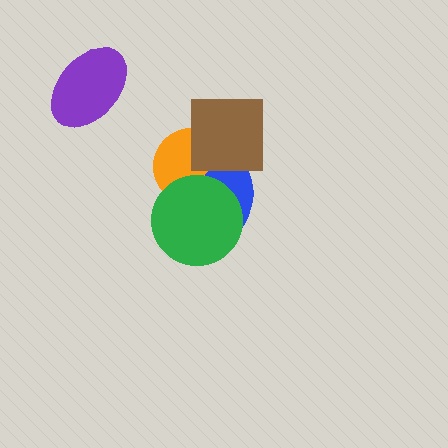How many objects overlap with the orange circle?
3 objects overlap with the orange circle.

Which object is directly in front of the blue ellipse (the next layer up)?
The green circle is directly in front of the blue ellipse.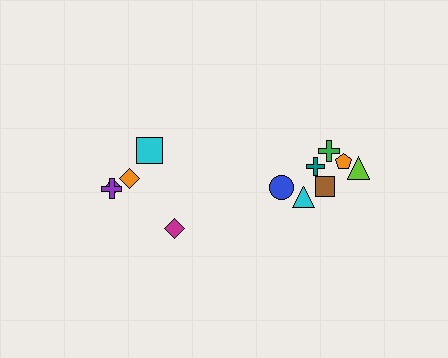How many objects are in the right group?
There are 7 objects.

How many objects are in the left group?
There are 5 objects.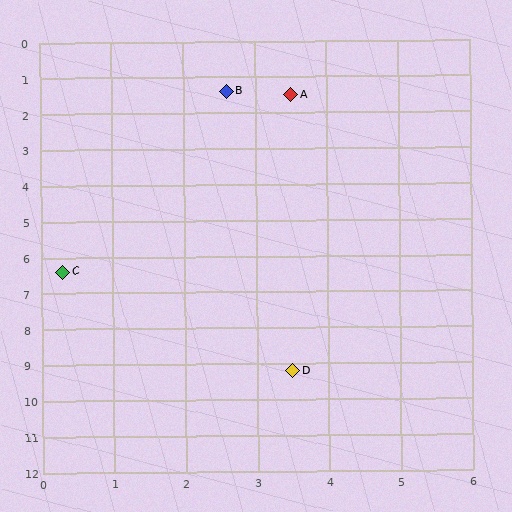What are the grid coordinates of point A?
Point A is at approximately (3.5, 1.5).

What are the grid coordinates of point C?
Point C is at approximately (0.3, 6.4).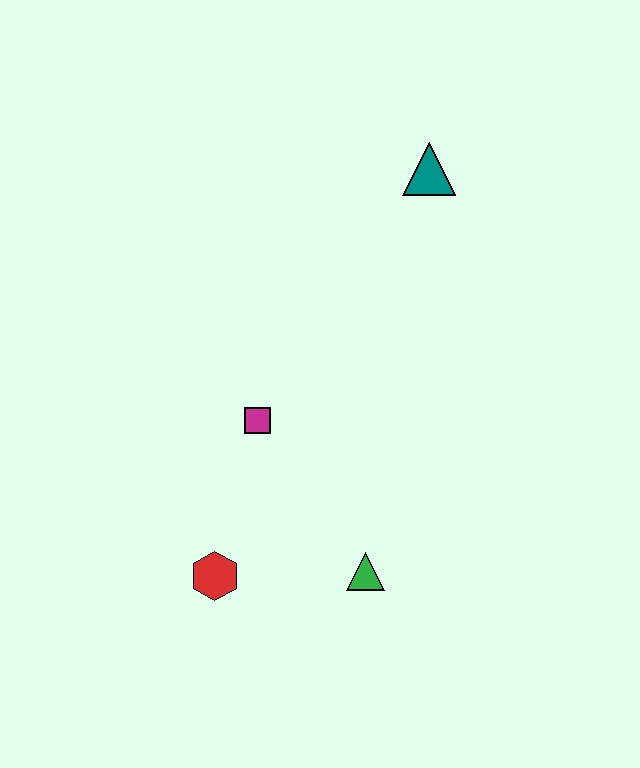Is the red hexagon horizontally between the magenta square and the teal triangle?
No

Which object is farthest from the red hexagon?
The teal triangle is farthest from the red hexagon.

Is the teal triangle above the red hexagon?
Yes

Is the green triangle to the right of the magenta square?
Yes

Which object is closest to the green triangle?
The red hexagon is closest to the green triangle.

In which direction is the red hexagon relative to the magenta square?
The red hexagon is below the magenta square.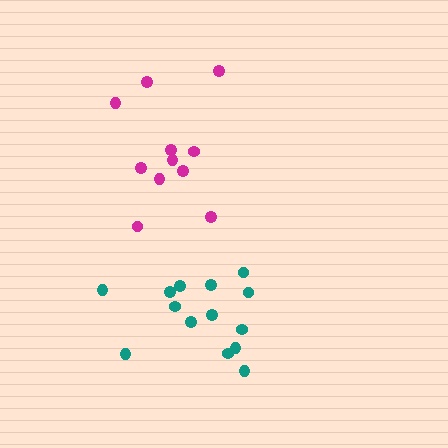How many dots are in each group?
Group 1: 14 dots, Group 2: 11 dots (25 total).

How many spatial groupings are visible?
There are 2 spatial groupings.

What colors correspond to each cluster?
The clusters are colored: teal, magenta.